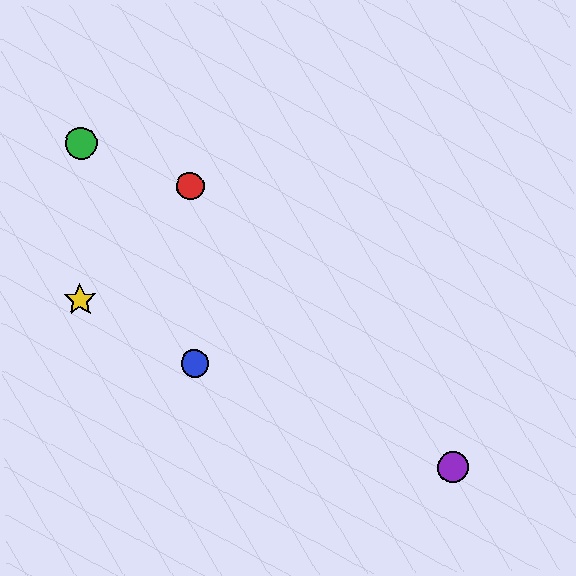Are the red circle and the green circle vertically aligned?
No, the red circle is at x≈191 and the green circle is at x≈81.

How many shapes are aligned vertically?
2 shapes (the red circle, the blue circle) are aligned vertically.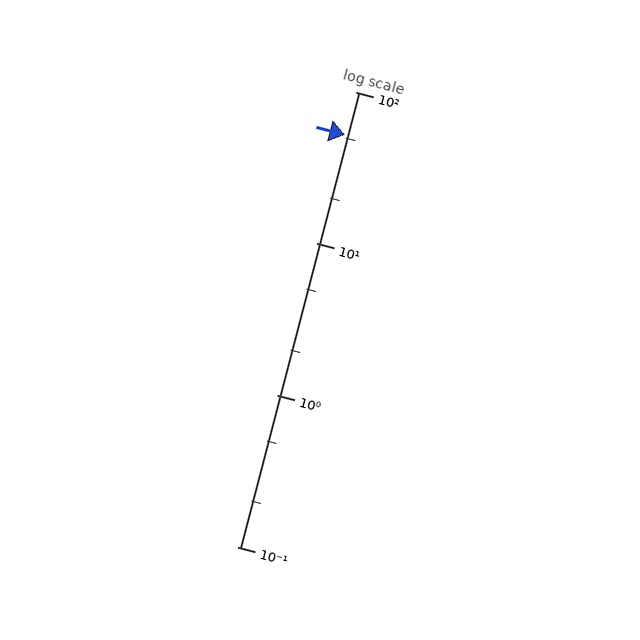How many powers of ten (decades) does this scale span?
The scale spans 3 decades, from 0.1 to 100.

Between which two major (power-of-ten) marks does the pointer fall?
The pointer is between 10 and 100.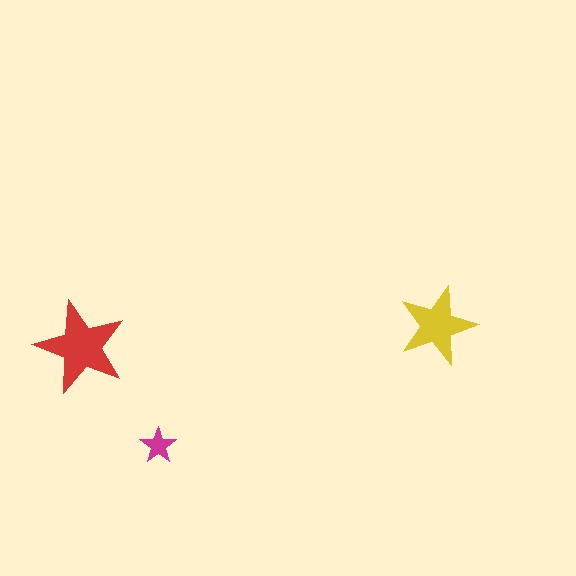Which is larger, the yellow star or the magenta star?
The yellow one.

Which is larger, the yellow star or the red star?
The red one.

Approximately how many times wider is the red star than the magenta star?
About 2.5 times wider.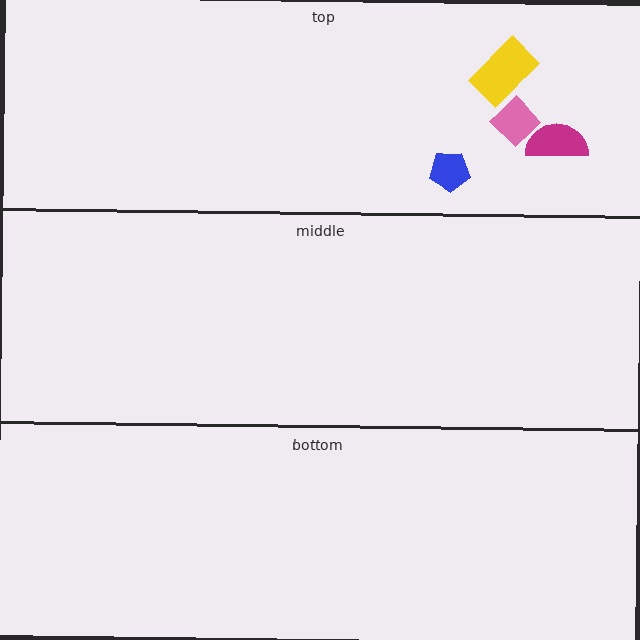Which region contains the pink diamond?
The top region.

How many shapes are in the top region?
4.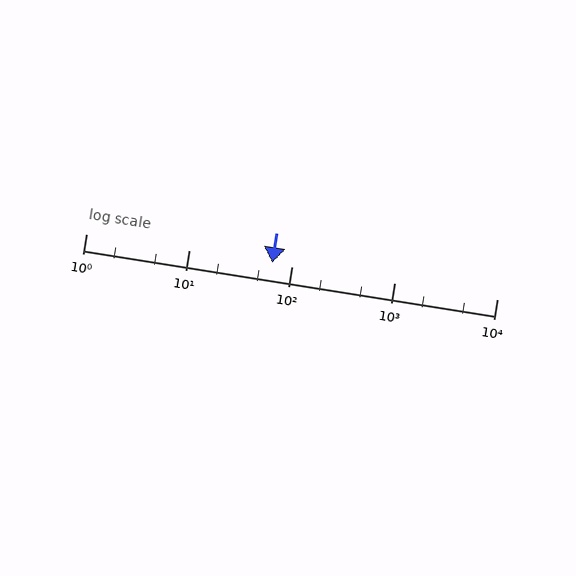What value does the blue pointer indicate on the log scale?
The pointer indicates approximately 65.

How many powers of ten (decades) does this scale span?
The scale spans 4 decades, from 1 to 10000.